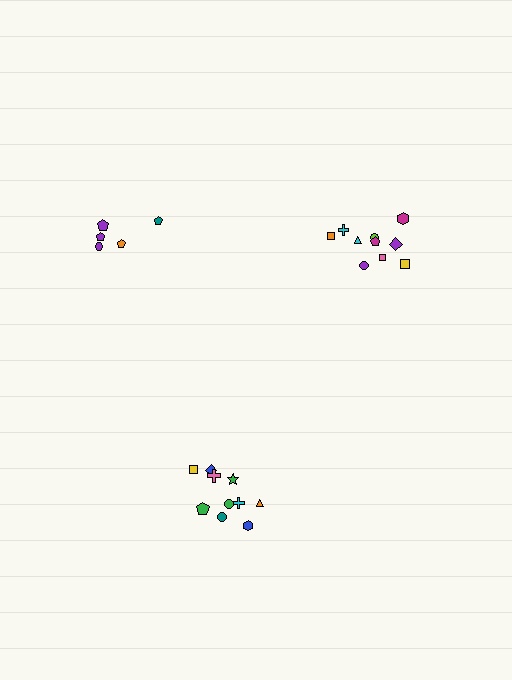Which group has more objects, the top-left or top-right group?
The top-right group.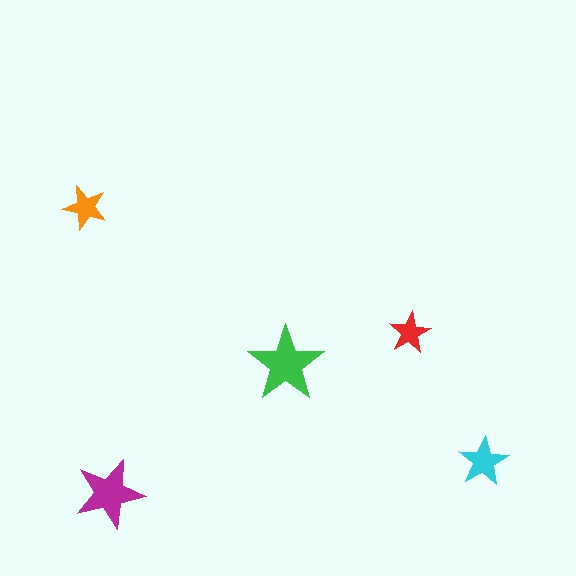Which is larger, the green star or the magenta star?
The green one.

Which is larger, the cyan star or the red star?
The cyan one.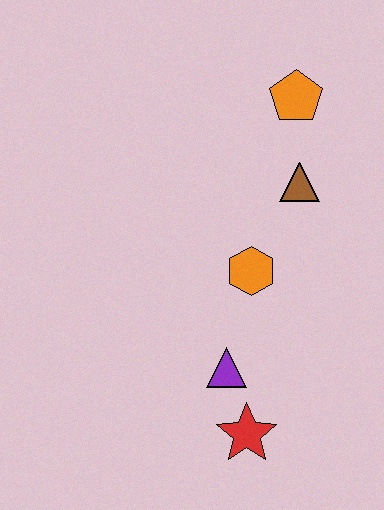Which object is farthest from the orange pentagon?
The red star is farthest from the orange pentagon.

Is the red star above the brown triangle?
No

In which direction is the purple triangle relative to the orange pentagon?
The purple triangle is below the orange pentagon.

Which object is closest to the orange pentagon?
The brown triangle is closest to the orange pentagon.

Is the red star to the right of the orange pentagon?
No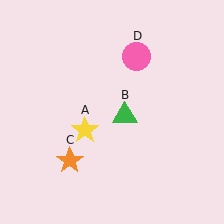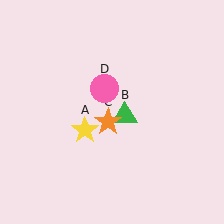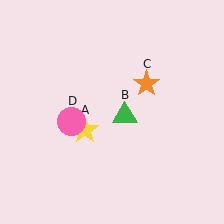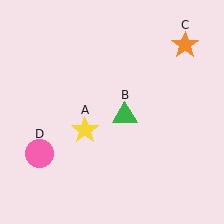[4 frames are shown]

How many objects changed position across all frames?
2 objects changed position: orange star (object C), pink circle (object D).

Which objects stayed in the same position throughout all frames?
Yellow star (object A) and green triangle (object B) remained stationary.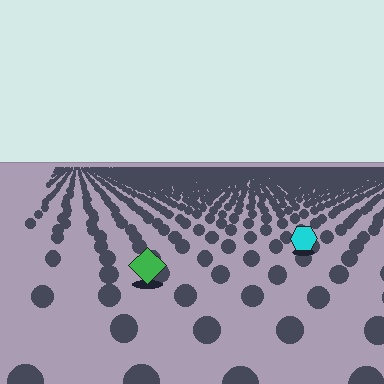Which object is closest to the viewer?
The green diamond is closest. The texture marks near it are larger and more spread out.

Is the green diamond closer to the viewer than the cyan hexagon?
Yes. The green diamond is closer — you can tell from the texture gradient: the ground texture is coarser near it.